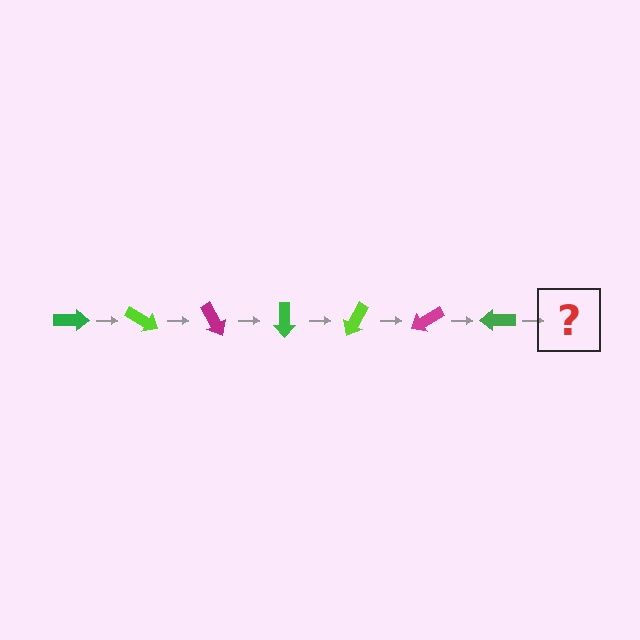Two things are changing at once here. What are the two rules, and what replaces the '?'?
The two rules are that it rotates 30 degrees each step and the color cycles through green, lime, and magenta. The '?' should be a lime arrow, rotated 210 degrees from the start.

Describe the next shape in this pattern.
It should be a lime arrow, rotated 210 degrees from the start.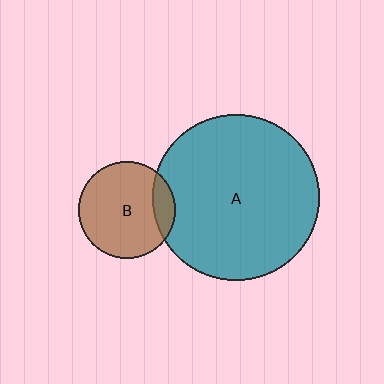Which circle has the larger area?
Circle A (teal).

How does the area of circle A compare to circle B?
Approximately 3.0 times.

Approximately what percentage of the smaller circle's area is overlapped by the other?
Approximately 15%.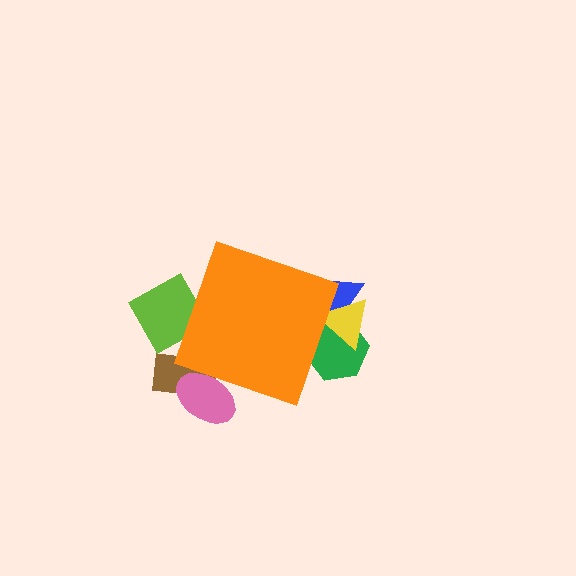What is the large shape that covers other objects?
An orange diamond.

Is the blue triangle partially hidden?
Yes, the blue triangle is partially hidden behind the orange diamond.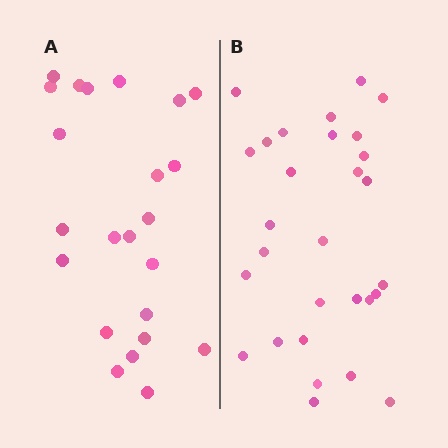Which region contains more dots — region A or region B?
Region B (the right region) has more dots.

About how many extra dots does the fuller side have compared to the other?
Region B has about 6 more dots than region A.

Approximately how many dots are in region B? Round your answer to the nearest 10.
About 30 dots. (The exact count is 29, which rounds to 30.)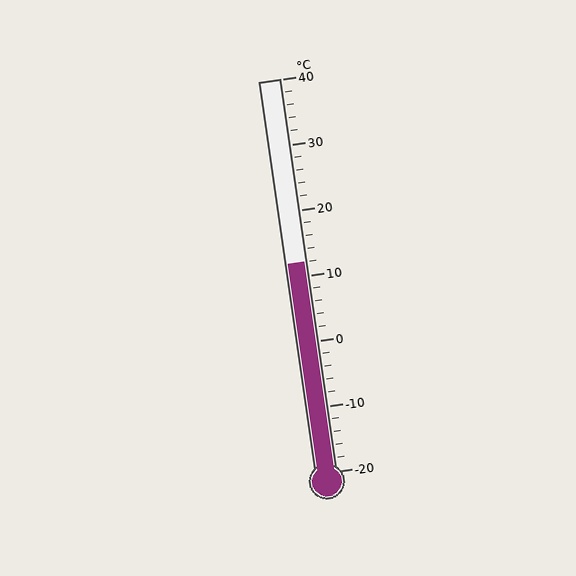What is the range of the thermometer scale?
The thermometer scale ranges from -20°C to 40°C.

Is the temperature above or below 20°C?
The temperature is below 20°C.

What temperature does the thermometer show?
The thermometer shows approximately 12°C.